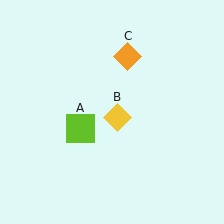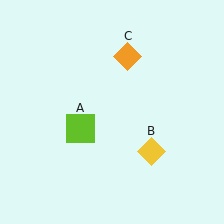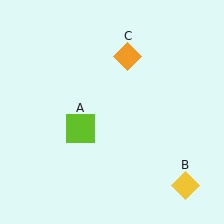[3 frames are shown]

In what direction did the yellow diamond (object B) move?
The yellow diamond (object B) moved down and to the right.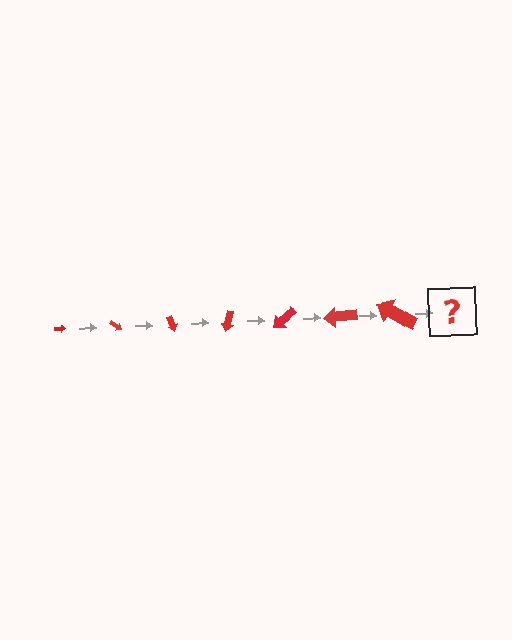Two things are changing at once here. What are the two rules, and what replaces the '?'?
The two rules are that the arrow grows larger each step and it rotates 35 degrees each step. The '?' should be an arrow, larger than the previous one and rotated 245 degrees from the start.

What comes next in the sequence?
The next element should be an arrow, larger than the previous one and rotated 245 degrees from the start.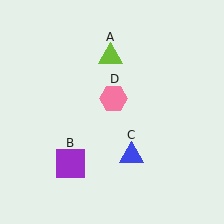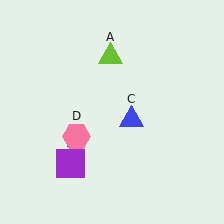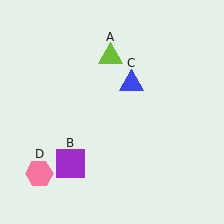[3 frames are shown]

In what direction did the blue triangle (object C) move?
The blue triangle (object C) moved up.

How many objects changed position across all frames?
2 objects changed position: blue triangle (object C), pink hexagon (object D).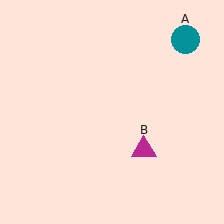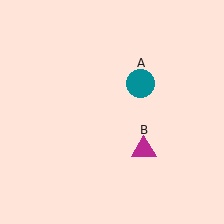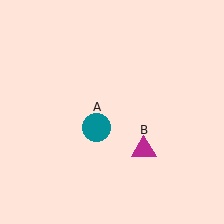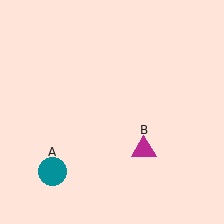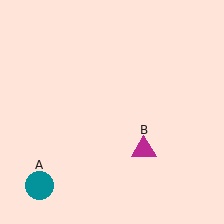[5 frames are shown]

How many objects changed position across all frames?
1 object changed position: teal circle (object A).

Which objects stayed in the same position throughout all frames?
Magenta triangle (object B) remained stationary.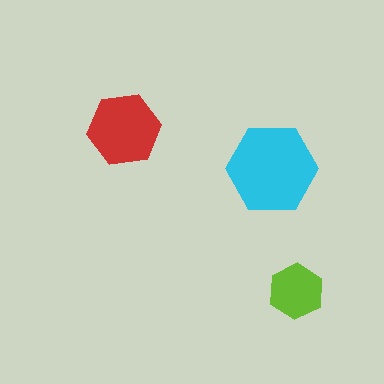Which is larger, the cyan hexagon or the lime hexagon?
The cyan one.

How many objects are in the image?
There are 3 objects in the image.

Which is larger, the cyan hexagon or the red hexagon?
The cyan one.